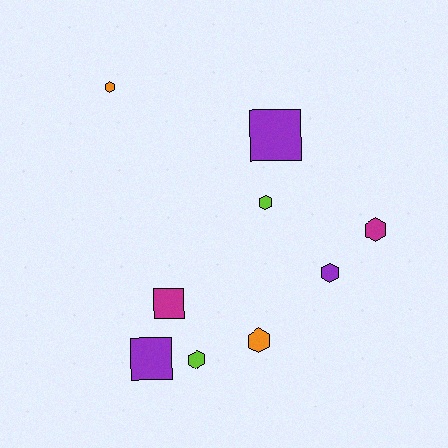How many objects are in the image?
There are 9 objects.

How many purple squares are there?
There are 2 purple squares.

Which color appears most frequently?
Purple, with 3 objects.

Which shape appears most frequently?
Hexagon, with 6 objects.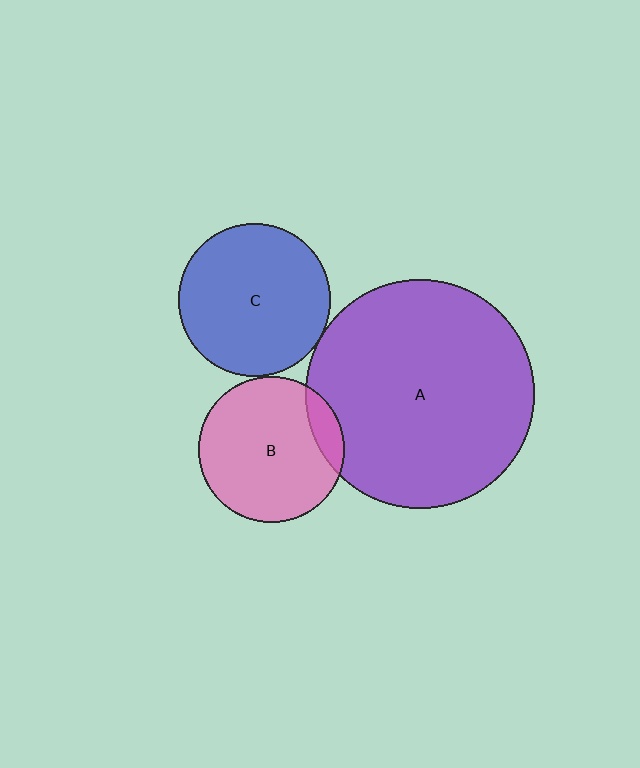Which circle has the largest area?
Circle A (purple).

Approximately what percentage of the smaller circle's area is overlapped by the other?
Approximately 5%.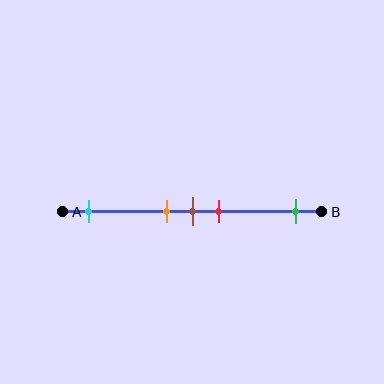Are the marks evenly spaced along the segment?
No, the marks are not evenly spaced.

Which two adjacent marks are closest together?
The orange and brown marks are the closest adjacent pair.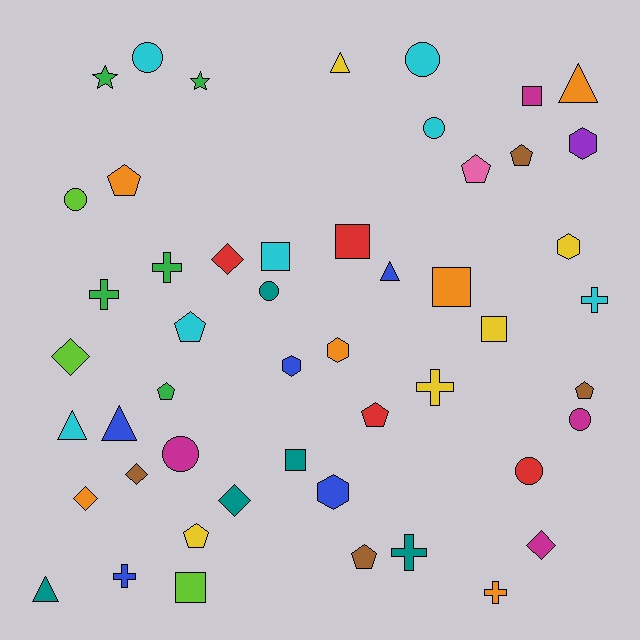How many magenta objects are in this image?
There are 4 magenta objects.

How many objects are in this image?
There are 50 objects.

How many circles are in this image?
There are 8 circles.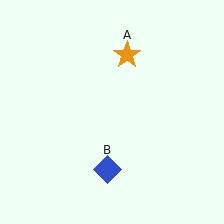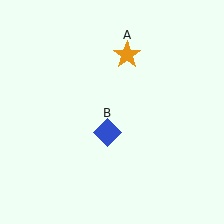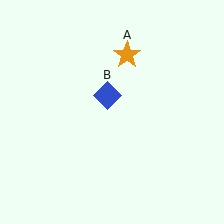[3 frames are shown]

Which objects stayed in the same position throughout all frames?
Orange star (object A) remained stationary.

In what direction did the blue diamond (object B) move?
The blue diamond (object B) moved up.